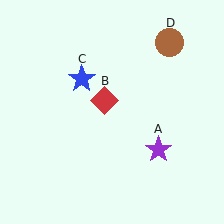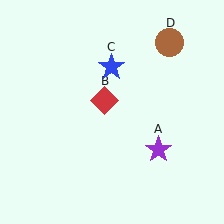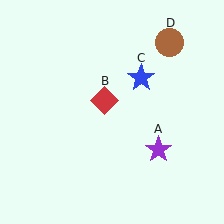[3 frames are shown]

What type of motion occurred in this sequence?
The blue star (object C) rotated clockwise around the center of the scene.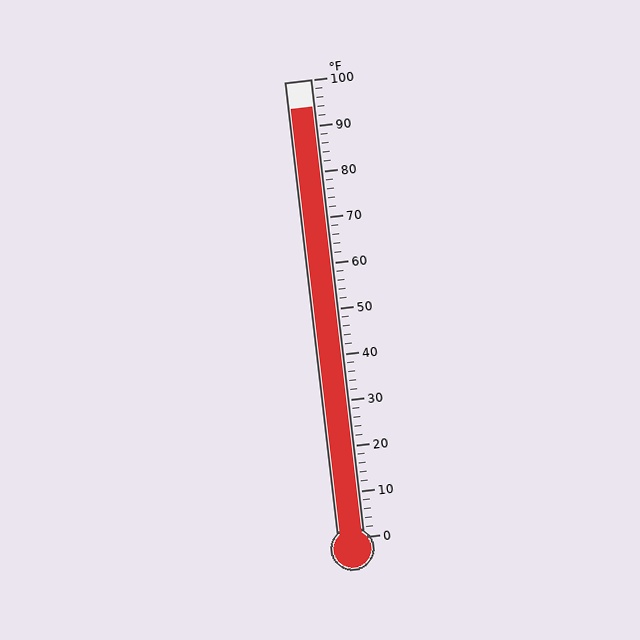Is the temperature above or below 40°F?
The temperature is above 40°F.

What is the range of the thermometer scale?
The thermometer scale ranges from 0°F to 100°F.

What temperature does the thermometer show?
The thermometer shows approximately 94°F.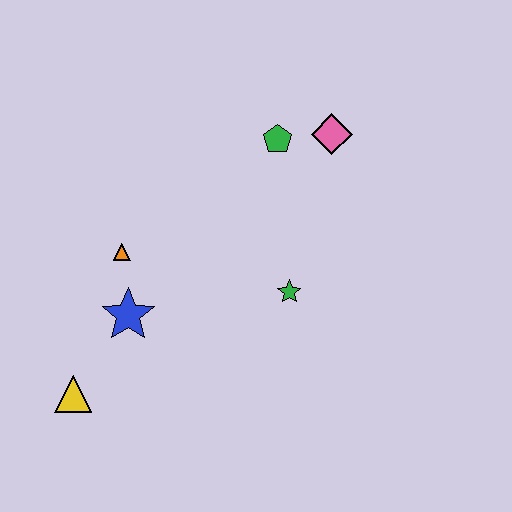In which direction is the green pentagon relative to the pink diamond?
The green pentagon is to the left of the pink diamond.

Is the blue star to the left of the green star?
Yes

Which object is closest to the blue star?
The orange triangle is closest to the blue star.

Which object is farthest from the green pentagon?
The yellow triangle is farthest from the green pentagon.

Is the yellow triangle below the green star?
Yes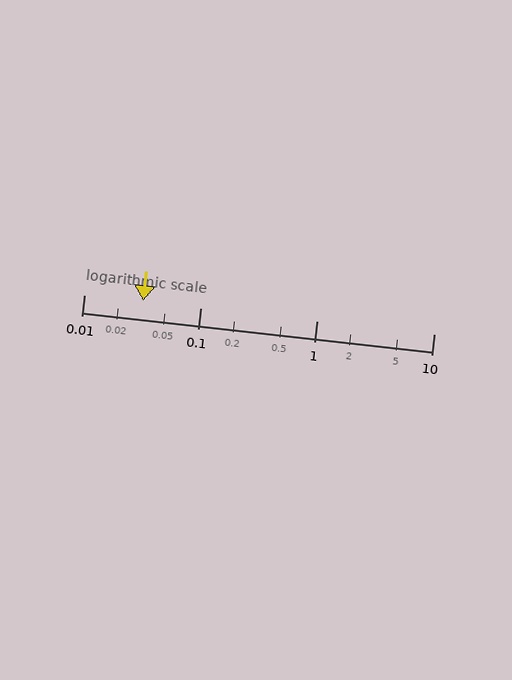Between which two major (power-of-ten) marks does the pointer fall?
The pointer is between 0.01 and 0.1.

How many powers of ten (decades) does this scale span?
The scale spans 3 decades, from 0.01 to 10.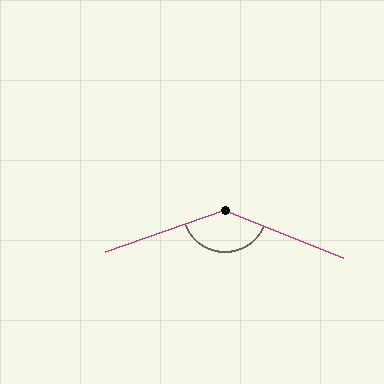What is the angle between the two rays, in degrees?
Approximately 139 degrees.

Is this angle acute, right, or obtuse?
It is obtuse.